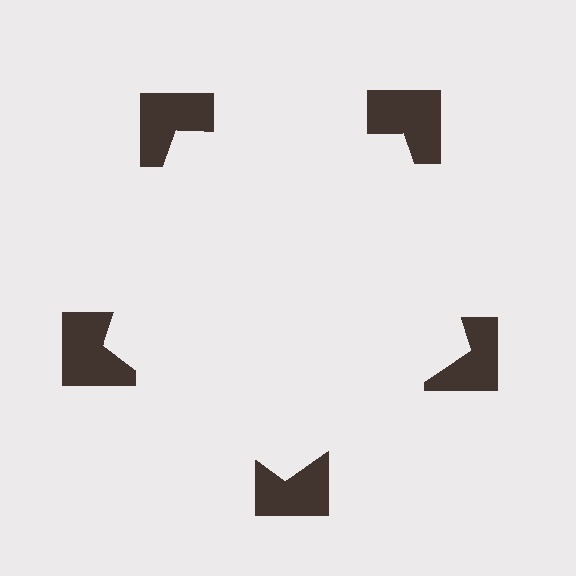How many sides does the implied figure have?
5 sides.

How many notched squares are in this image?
There are 5 — one at each vertex of the illusory pentagon.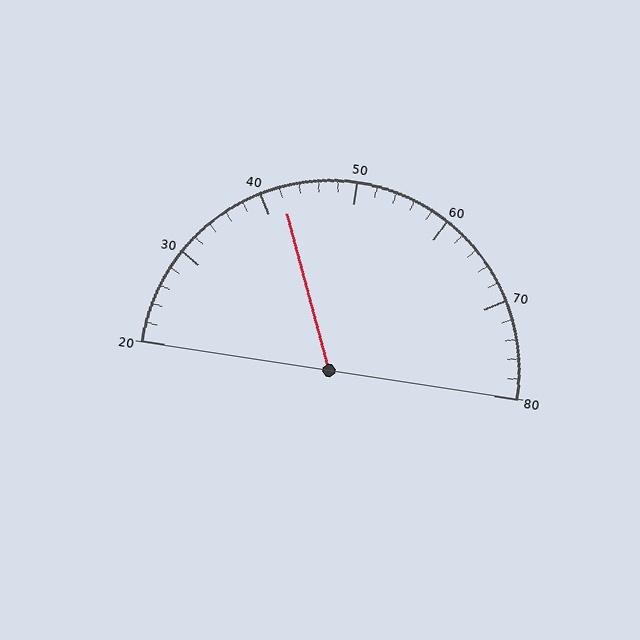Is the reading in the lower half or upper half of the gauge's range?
The reading is in the lower half of the range (20 to 80).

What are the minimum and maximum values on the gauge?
The gauge ranges from 20 to 80.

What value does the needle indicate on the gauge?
The needle indicates approximately 42.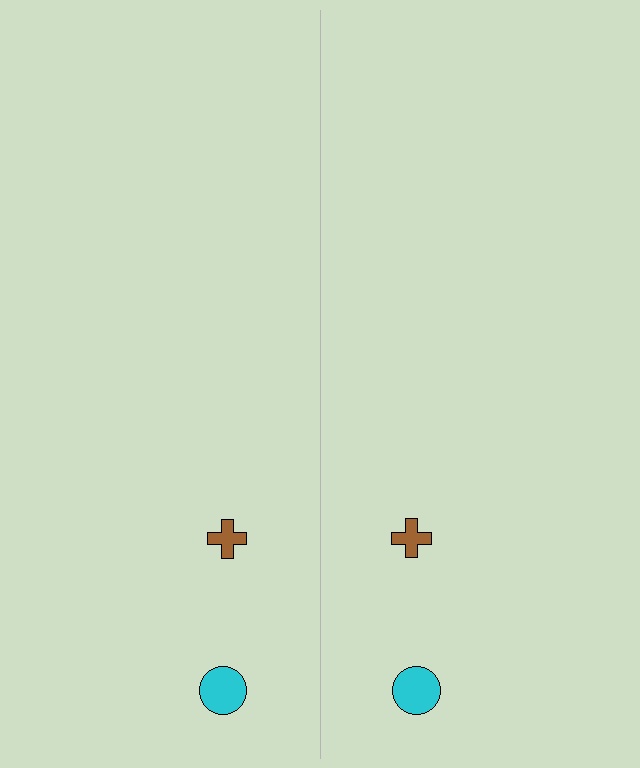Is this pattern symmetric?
Yes, this pattern has bilateral (reflection) symmetry.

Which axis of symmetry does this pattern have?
The pattern has a vertical axis of symmetry running through the center of the image.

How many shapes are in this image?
There are 4 shapes in this image.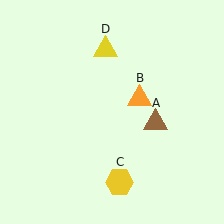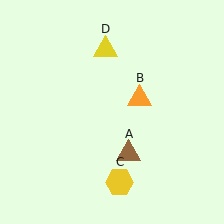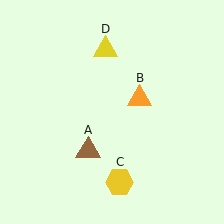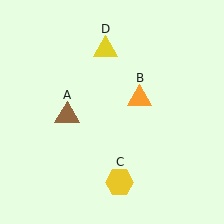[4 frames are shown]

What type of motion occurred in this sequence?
The brown triangle (object A) rotated clockwise around the center of the scene.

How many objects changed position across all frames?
1 object changed position: brown triangle (object A).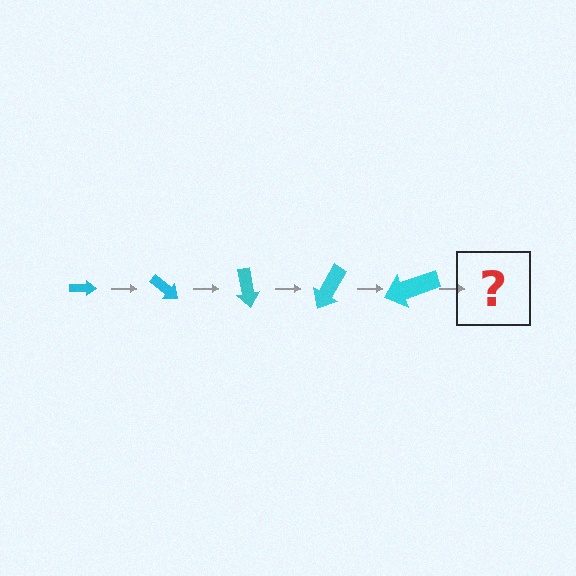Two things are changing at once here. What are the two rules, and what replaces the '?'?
The two rules are that the arrow grows larger each step and it rotates 40 degrees each step. The '?' should be an arrow, larger than the previous one and rotated 200 degrees from the start.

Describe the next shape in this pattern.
It should be an arrow, larger than the previous one and rotated 200 degrees from the start.